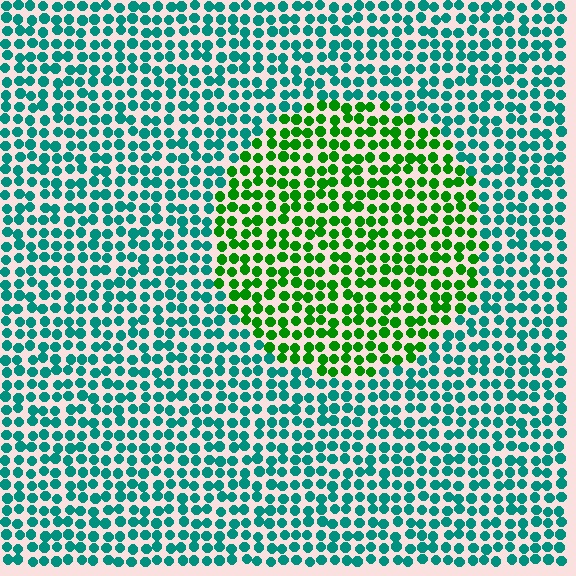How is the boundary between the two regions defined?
The boundary is defined purely by a slight shift in hue (about 52 degrees). Spacing, size, and orientation are identical on both sides.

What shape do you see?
I see a circle.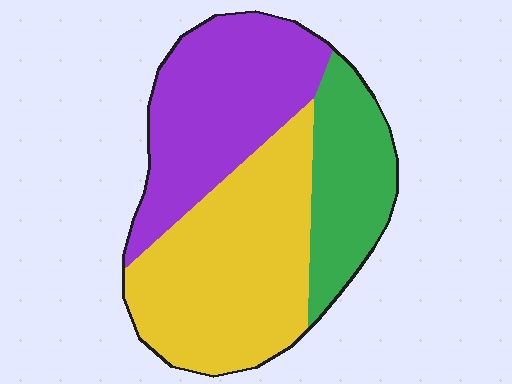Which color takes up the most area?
Yellow, at roughly 45%.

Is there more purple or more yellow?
Yellow.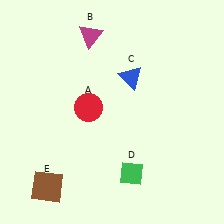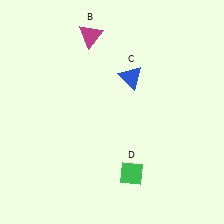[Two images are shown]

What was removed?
The red circle (A), the brown square (E) were removed in Image 2.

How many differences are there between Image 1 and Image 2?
There are 2 differences between the two images.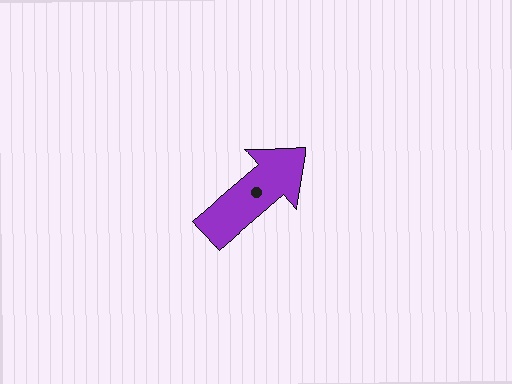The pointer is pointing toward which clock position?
Roughly 2 o'clock.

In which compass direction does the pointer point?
Northeast.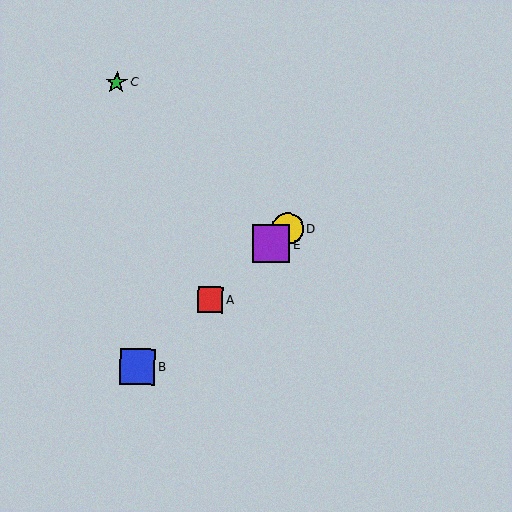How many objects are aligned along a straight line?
4 objects (A, B, D, E) are aligned along a straight line.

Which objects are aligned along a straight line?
Objects A, B, D, E are aligned along a straight line.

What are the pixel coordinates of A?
Object A is at (210, 300).